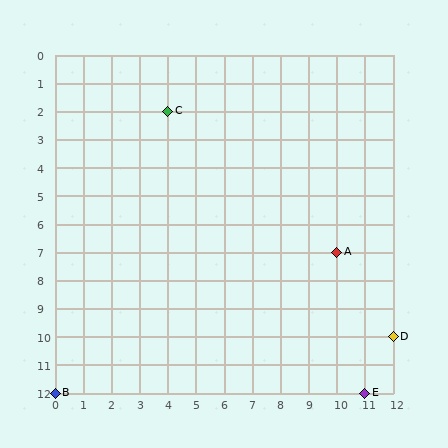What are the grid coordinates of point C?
Point C is at grid coordinates (4, 2).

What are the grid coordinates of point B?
Point B is at grid coordinates (0, 12).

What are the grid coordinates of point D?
Point D is at grid coordinates (12, 10).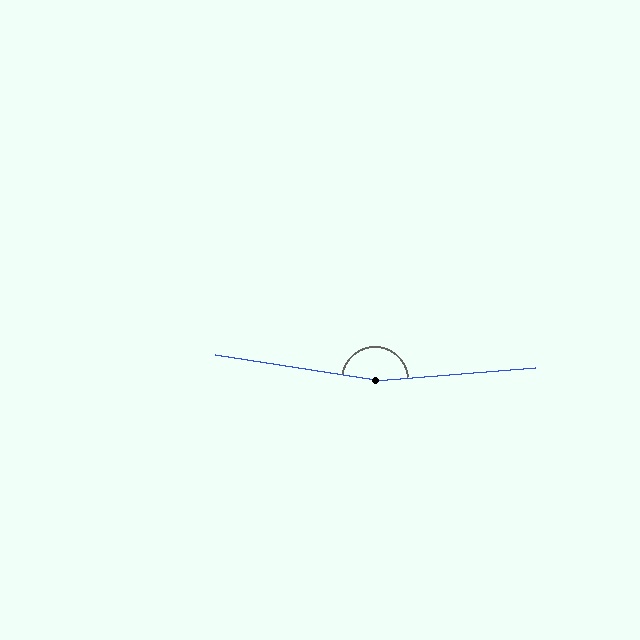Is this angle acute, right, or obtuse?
It is obtuse.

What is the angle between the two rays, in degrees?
Approximately 167 degrees.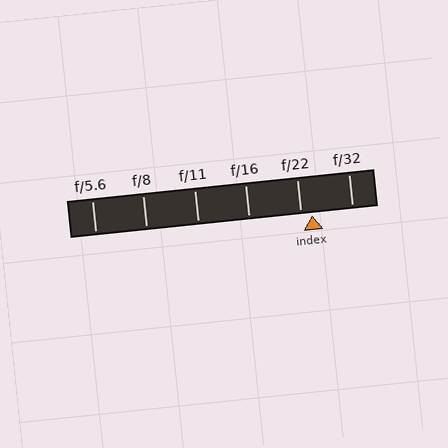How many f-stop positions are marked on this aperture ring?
There are 6 f-stop positions marked.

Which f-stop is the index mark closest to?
The index mark is closest to f/22.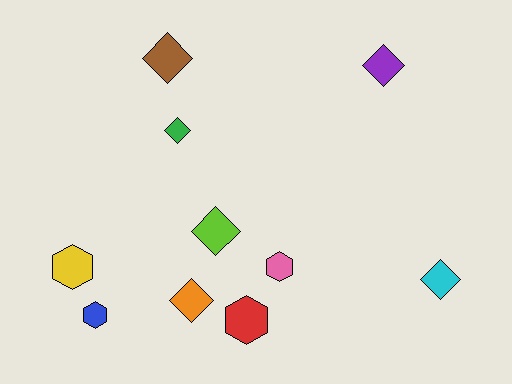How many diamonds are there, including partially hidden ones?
There are 6 diamonds.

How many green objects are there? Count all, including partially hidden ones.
There is 1 green object.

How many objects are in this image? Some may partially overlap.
There are 10 objects.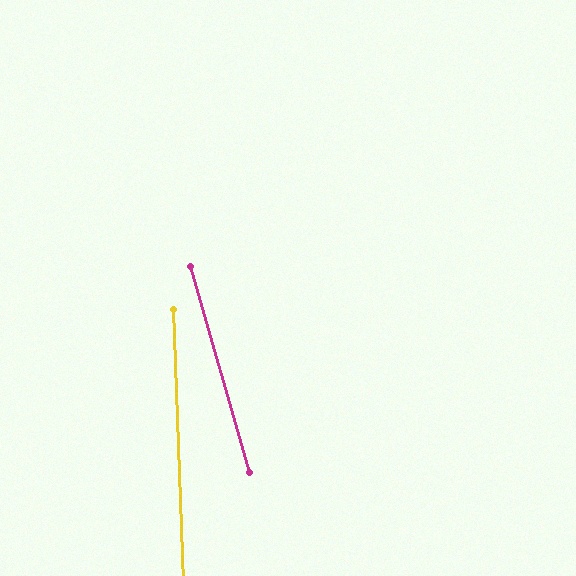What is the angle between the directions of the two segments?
Approximately 14 degrees.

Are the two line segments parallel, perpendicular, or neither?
Neither parallel nor perpendicular — they differ by about 14°.